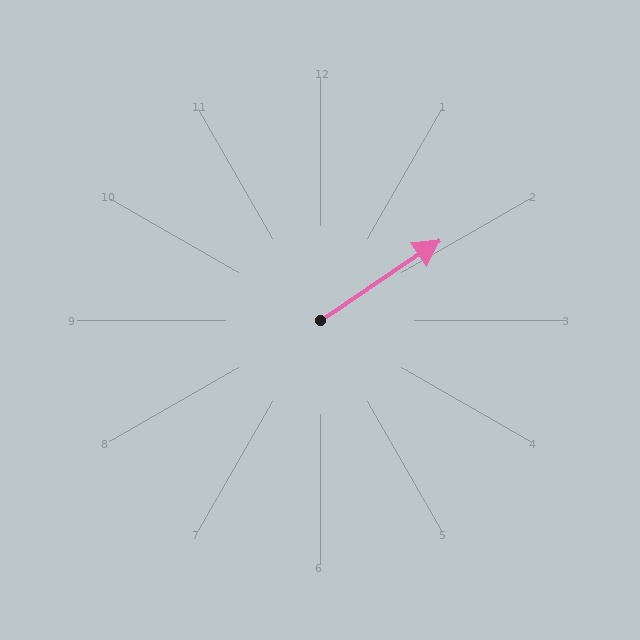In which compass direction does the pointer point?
Northeast.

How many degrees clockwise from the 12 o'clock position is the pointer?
Approximately 56 degrees.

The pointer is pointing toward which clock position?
Roughly 2 o'clock.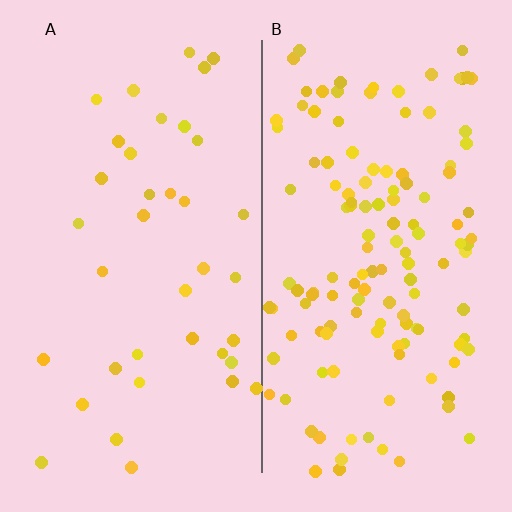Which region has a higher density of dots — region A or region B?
B (the right).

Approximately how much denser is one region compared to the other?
Approximately 3.5× — region B over region A.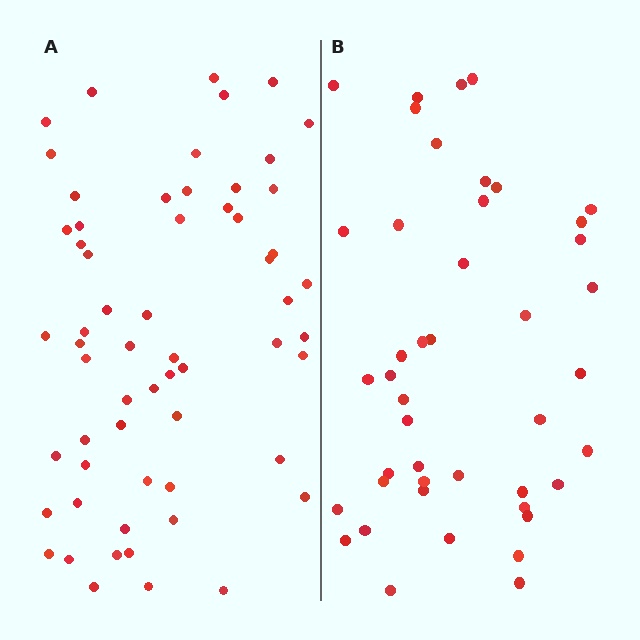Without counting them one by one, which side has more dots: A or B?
Region A (the left region) has more dots.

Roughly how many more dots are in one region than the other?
Region A has approximately 15 more dots than region B.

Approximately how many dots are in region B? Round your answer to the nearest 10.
About 40 dots. (The exact count is 44, which rounds to 40.)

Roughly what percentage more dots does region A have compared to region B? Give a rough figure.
About 35% more.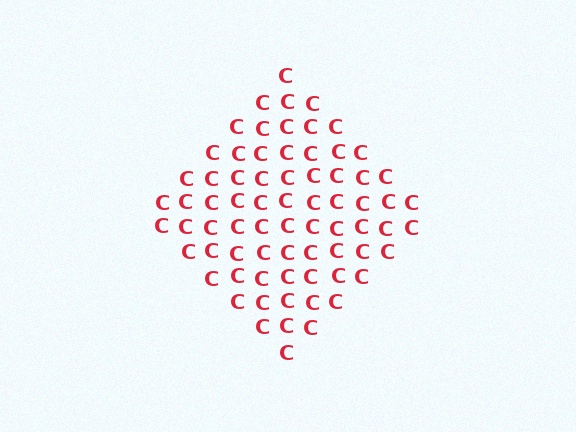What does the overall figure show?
The overall figure shows a diamond.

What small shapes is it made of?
It is made of small letter C's.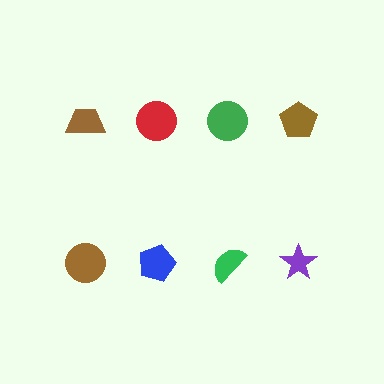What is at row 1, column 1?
A brown trapezoid.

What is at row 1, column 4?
A brown pentagon.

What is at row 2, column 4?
A purple star.